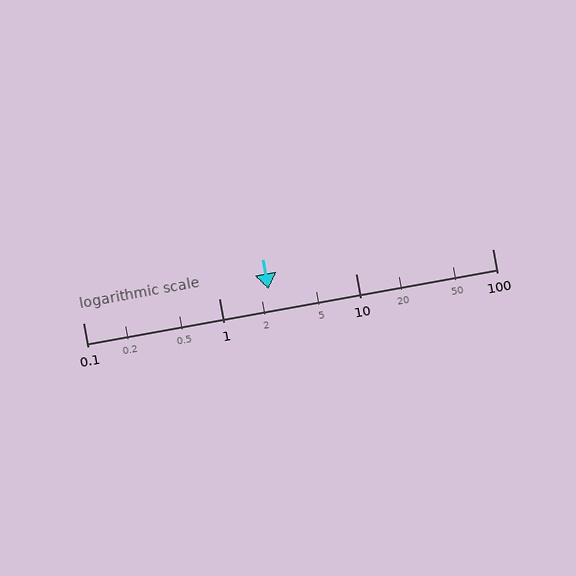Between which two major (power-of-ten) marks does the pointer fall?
The pointer is between 1 and 10.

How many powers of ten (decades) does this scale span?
The scale spans 3 decades, from 0.1 to 100.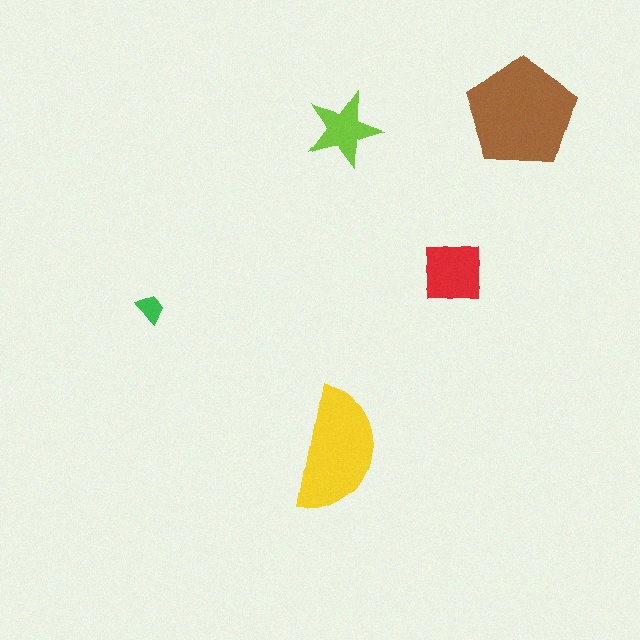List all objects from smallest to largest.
The green trapezoid, the lime star, the red square, the yellow semicircle, the brown pentagon.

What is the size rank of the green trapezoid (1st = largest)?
5th.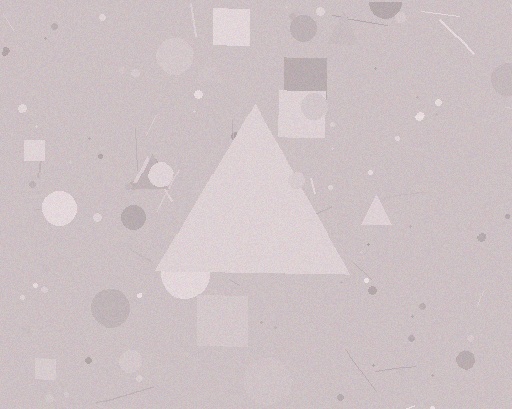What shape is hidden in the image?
A triangle is hidden in the image.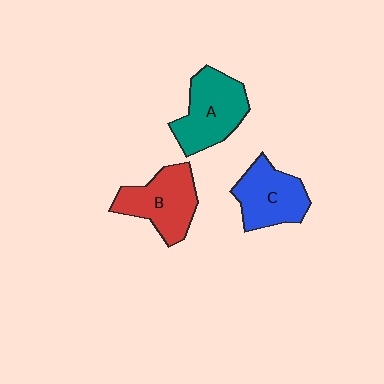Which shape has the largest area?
Shape A (teal).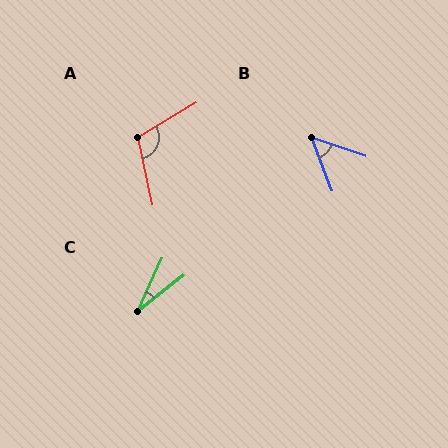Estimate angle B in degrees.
Approximately 51 degrees.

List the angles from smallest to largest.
C (27°), B (51°), A (109°).